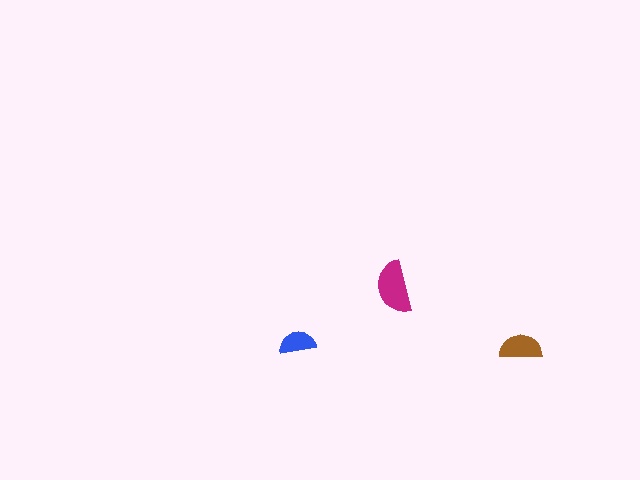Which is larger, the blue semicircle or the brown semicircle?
The brown one.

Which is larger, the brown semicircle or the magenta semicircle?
The magenta one.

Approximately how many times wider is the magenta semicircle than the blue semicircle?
About 1.5 times wider.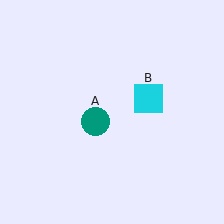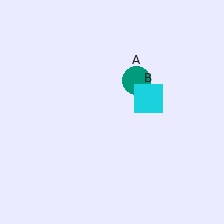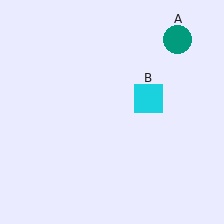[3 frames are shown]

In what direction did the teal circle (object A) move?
The teal circle (object A) moved up and to the right.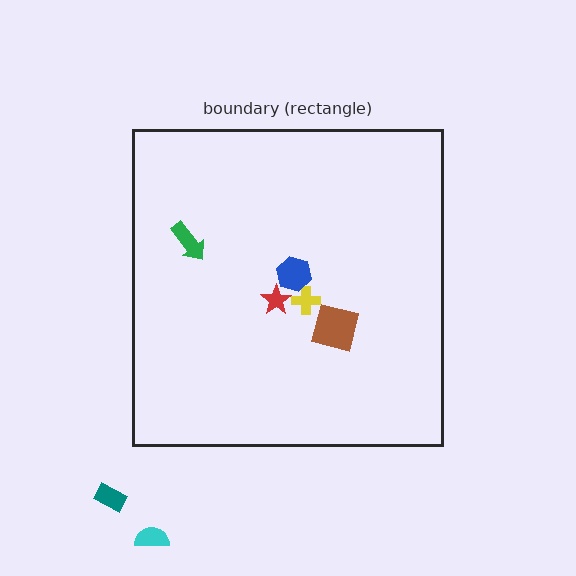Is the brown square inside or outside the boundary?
Inside.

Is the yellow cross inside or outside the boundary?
Inside.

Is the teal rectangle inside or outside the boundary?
Outside.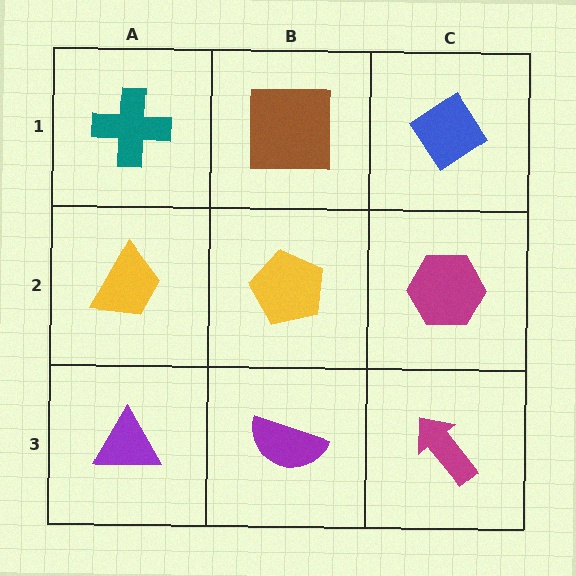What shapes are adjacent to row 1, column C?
A magenta hexagon (row 2, column C), a brown square (row 1, column B).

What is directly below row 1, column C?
A magenta hexagon.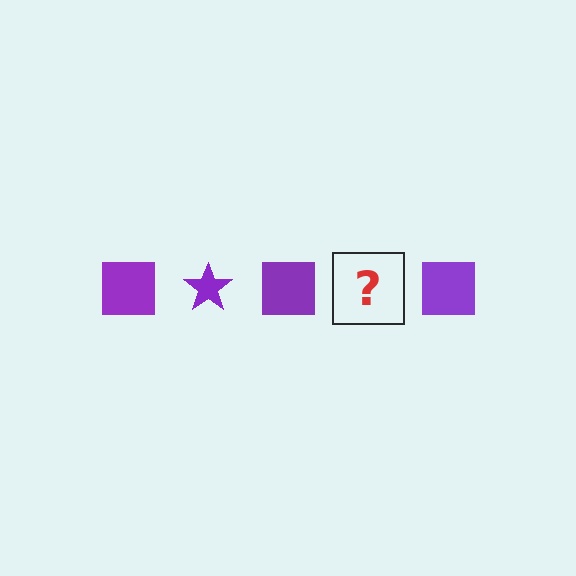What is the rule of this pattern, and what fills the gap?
The rule is that the pattern cycles through square, star shapes in purple. The gap should be filled with a purple star.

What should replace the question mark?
The question mark should be replaced with a purple star.